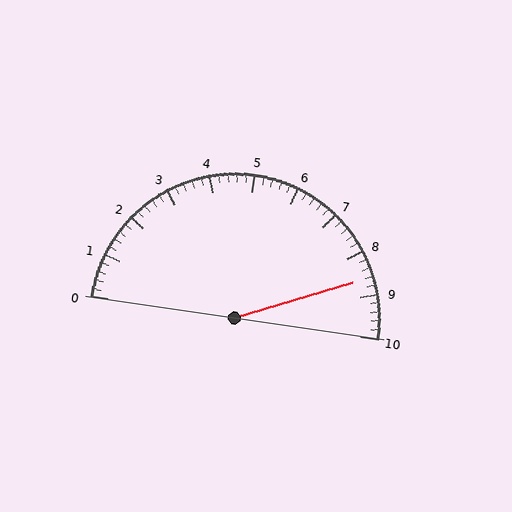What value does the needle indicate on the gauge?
The needle indicates approximately 8.6.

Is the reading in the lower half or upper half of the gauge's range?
The reading is in the upper half of the range (0 to 10).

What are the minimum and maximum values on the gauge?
The gauge ranges from 0 to 10.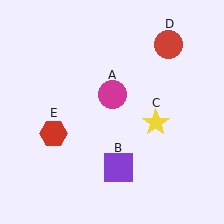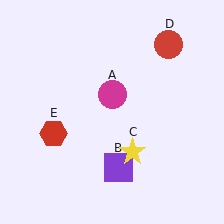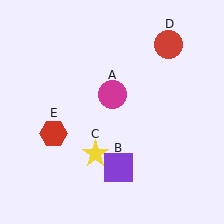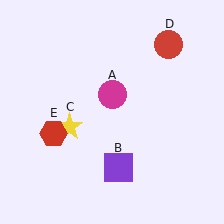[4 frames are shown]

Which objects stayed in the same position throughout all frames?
Magenta circle (object A) and purple square (object B) and red circle (object D) and red hexagon (object E) remained stationary.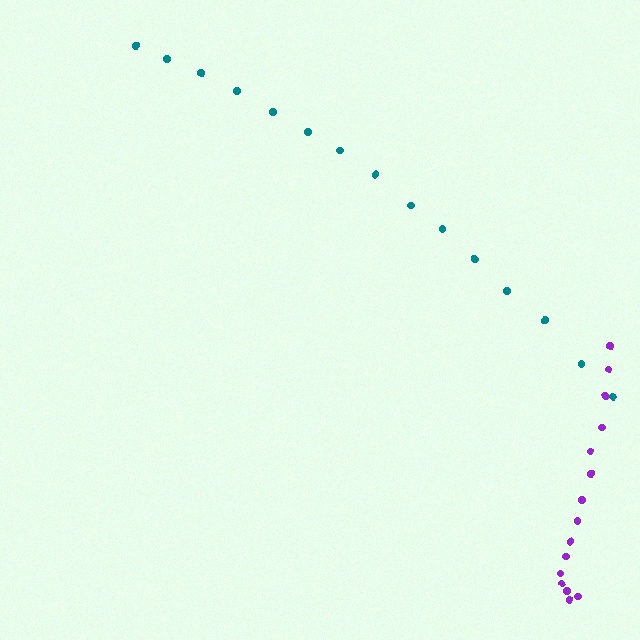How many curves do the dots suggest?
There are 2 distinct paths.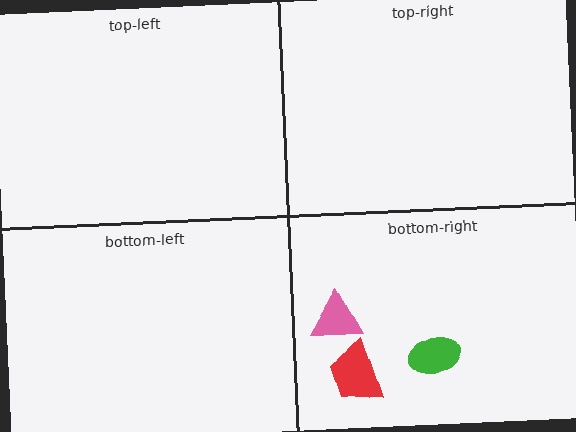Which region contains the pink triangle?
The bottom-right region.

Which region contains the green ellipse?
The bottom-right region.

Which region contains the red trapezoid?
The bottom-right region.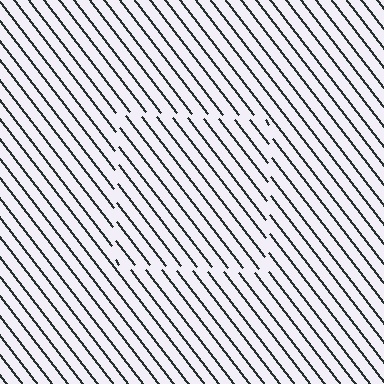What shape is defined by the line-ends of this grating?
An illusory square. The interior of the shape contains the same grating, shifted by half a period — the contour is defined by the phase discontinuity where line-ends from the inner and outer gratings abut.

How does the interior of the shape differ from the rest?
The interior of the shape contains the same grating, shifted by half a period — the contour is defined by the phase discontinuity where line-ends from the inner and outer gratings abut.